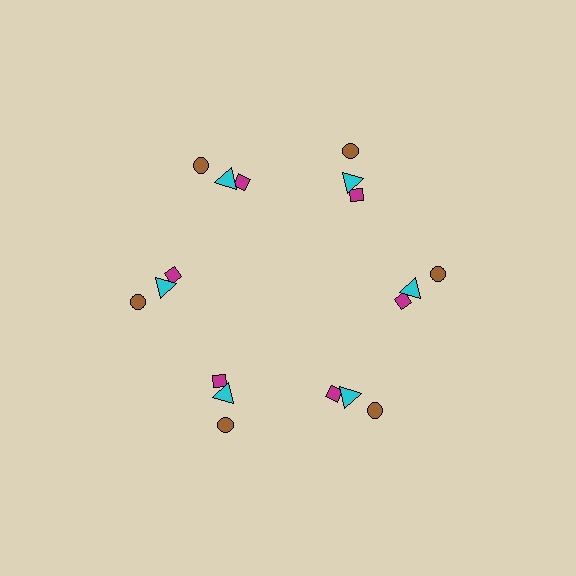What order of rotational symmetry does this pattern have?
This pattern has 6-fold rotational symmetry.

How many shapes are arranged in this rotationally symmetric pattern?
There are 18 shapes, arranged in 6 groups of 3.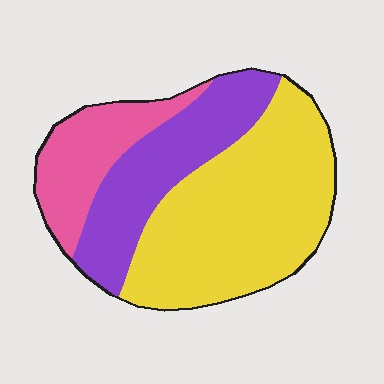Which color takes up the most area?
Yellow, at roughly 55%.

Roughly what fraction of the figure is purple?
Purple takes up between a sixth and a third of the figure.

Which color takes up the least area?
Pink, at roughly 20%.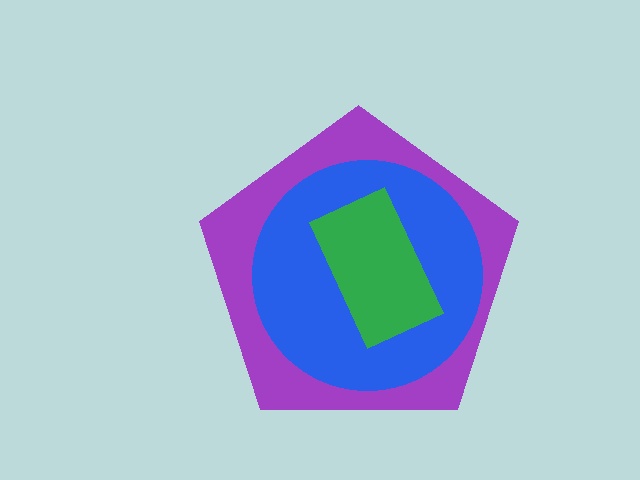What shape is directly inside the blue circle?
The green rectangle.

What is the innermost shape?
The green rectangle.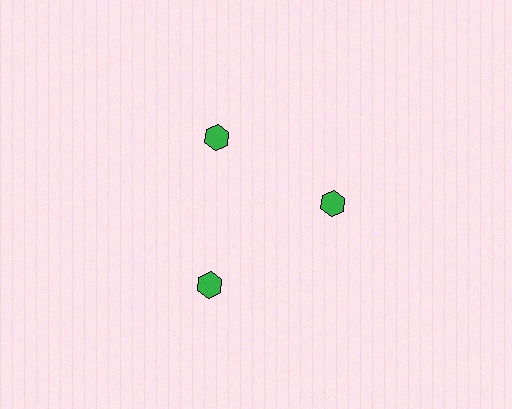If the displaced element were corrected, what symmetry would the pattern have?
It would have 3-fold rotational symmetry — the pattern would map onto itself every 120 degrees.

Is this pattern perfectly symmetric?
No. The 3 green hexagons are arranged in a ring, but one element near the 7 o'clock position is pushed outward from the center, breaking the 3-fold rotational symmetry.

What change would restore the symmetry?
The symmetry would be restored by moving it inward, back onto the ring so that all 3 hexagons sit at equal angles and equal distance from the center.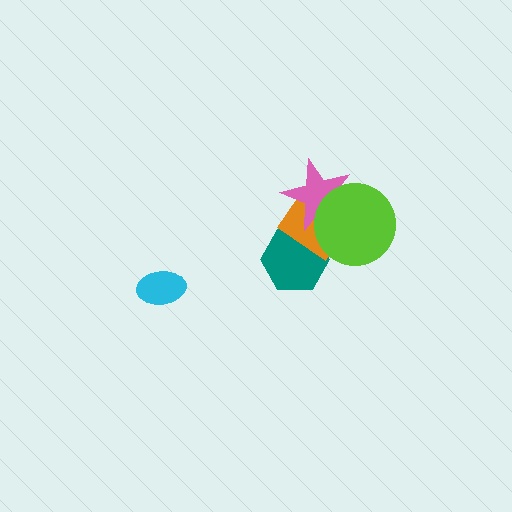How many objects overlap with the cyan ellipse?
0 objects overlap with the cyan ellipse.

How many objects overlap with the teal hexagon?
1 object overlaps with the teal hexagon.